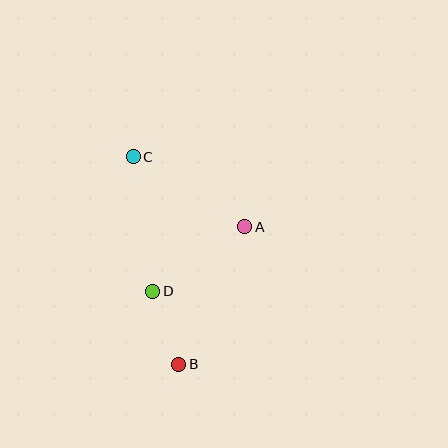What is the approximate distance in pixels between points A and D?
The distance between A and D is approximately 112 pixels.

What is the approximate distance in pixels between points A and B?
The distance between A and B is approximately 152 pixels.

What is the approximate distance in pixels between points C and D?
The distance between C and D is approximately 136 pixels.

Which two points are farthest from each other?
Points B and C are farthest from each other.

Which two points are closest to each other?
Points B and D are closest to each other.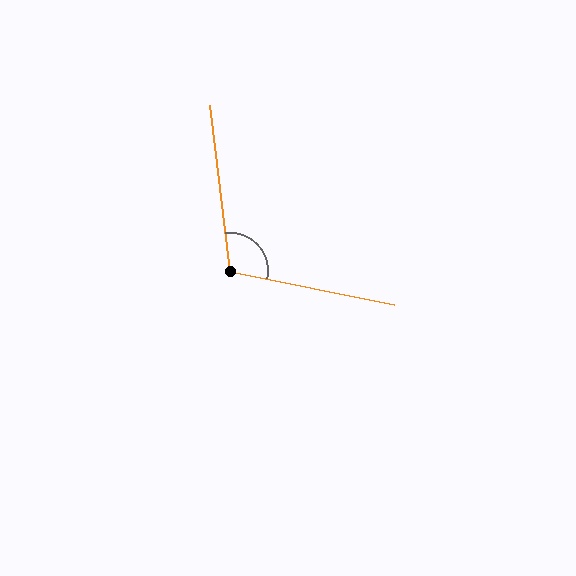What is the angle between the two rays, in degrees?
Approximately 108 degrees.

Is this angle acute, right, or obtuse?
It is obtuse.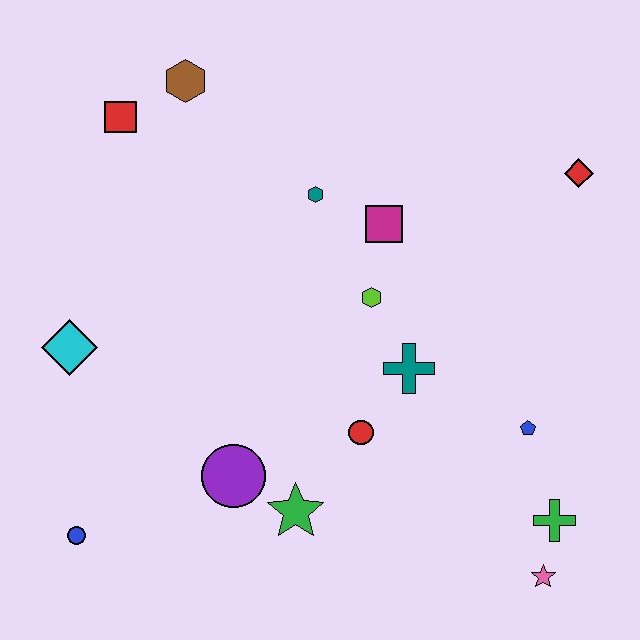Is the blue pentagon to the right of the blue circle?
Yes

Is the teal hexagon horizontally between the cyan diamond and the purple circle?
No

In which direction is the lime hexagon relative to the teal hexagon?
The lime hexagon is below the teal hexagon.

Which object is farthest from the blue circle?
The red diamond is farthest from the blue circle.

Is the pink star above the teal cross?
No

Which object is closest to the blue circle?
The purple circle is closest to the blue circle.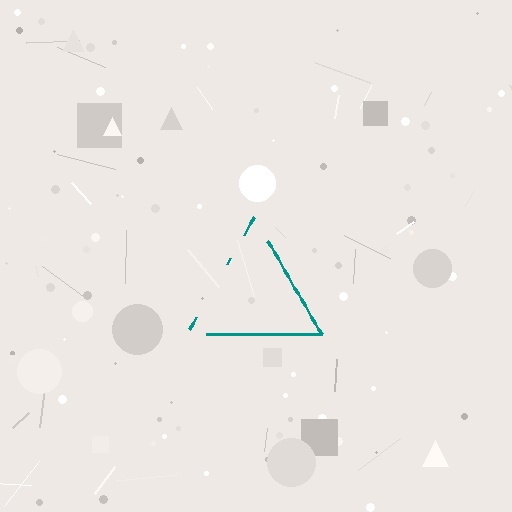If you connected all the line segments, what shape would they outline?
They would outline a triangle.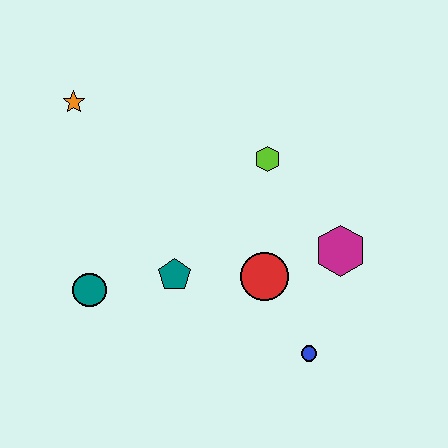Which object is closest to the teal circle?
The teal pentagon is closest to the teal circle.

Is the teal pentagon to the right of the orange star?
Yes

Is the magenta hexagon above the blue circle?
Yes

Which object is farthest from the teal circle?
The magenta hexagon is farthest from the teal circle.